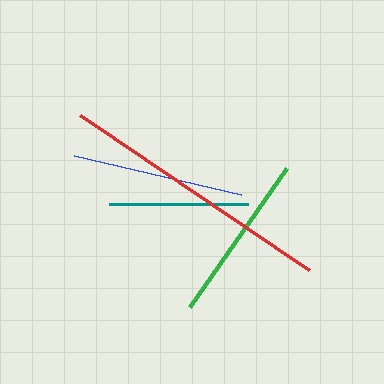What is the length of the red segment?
The red segment is approximately 276 pixels long.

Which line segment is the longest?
The red line is the longest at approximately 276 pixels.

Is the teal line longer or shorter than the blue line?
The blue line is longer than the teal line.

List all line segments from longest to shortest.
From longest to shortest: red, blue, green, teal.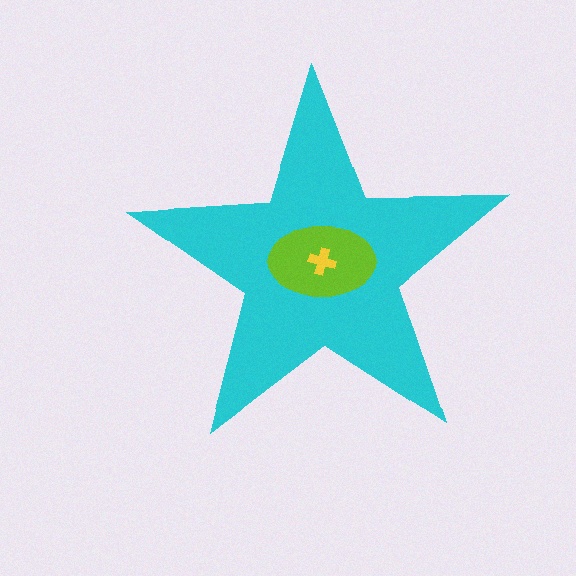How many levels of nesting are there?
3.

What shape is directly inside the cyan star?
The lime ellipse.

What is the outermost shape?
The cyan star.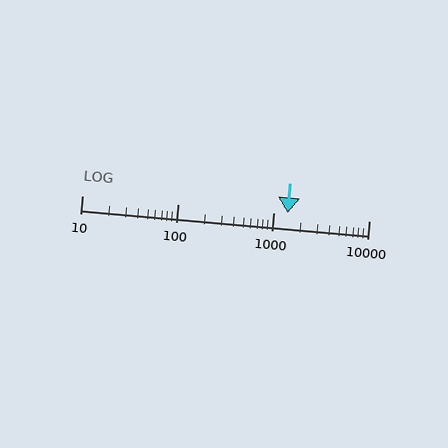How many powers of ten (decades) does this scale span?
The scale spans 3 decades, from 10 to 10000.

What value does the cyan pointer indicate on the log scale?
The pointer indicates approximately 1400.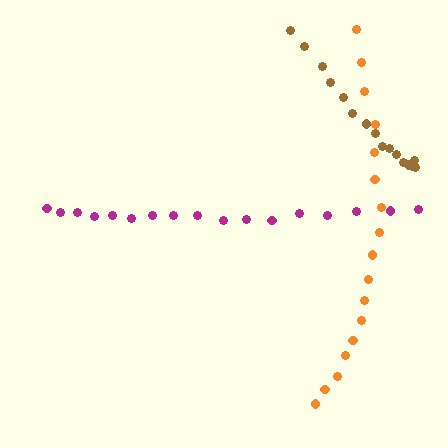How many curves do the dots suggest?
There are 3 distinct paths.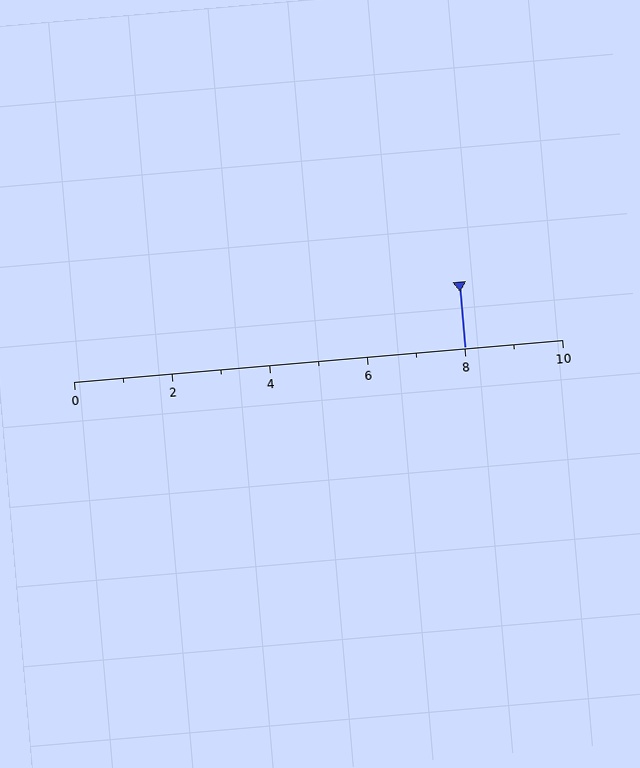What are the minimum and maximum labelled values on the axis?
The axis runs from 0 to 10.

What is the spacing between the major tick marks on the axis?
The major ticks are spaced 2 apart.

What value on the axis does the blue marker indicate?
The marker indicates approximately 8.